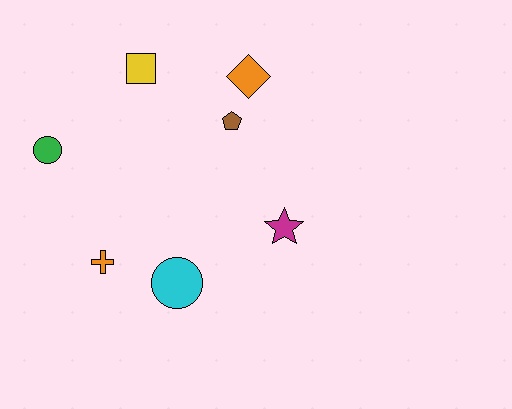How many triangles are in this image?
There are no triangles.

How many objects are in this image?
There are 7 objects.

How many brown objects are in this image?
There is 1 brown object.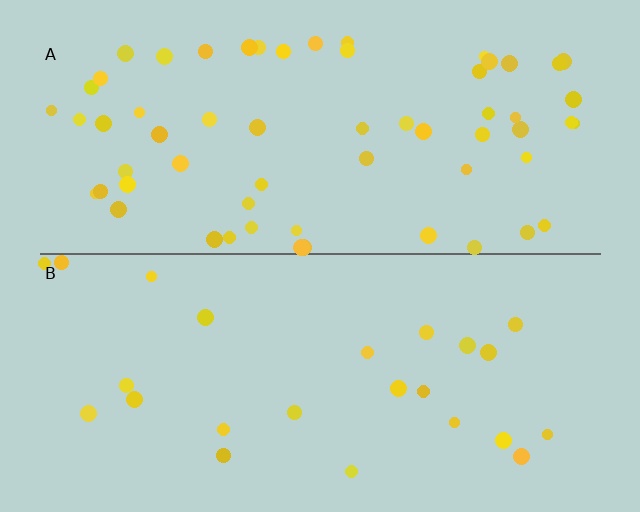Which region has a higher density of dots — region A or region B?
A (the top).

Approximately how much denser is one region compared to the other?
Approximately 2.6× — region A over region B.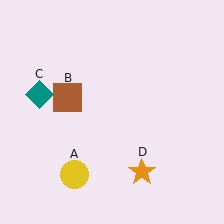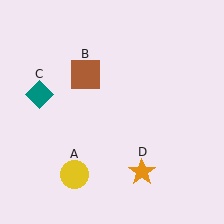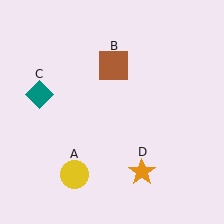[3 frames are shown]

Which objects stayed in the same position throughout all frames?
Yellow circle (object A) and teal diamond (object C) and orange star (object D) remained stationary.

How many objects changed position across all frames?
1 object changed position: brown square (object B).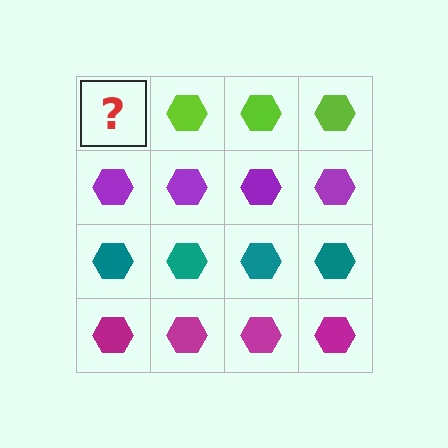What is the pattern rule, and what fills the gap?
The rule is that each row has a consistent color. The gap should be filled with a lime hexagon.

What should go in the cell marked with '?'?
The missing cell should contain a lime hexagon.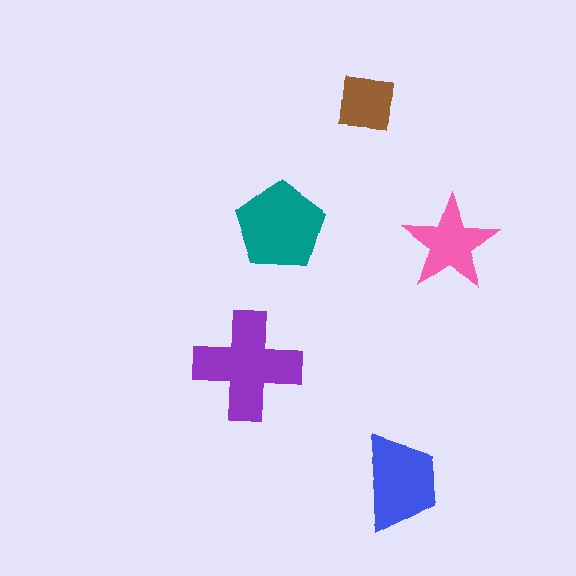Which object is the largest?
The purple cross.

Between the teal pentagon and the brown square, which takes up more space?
The teal pentagon.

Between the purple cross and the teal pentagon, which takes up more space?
The purple cross.